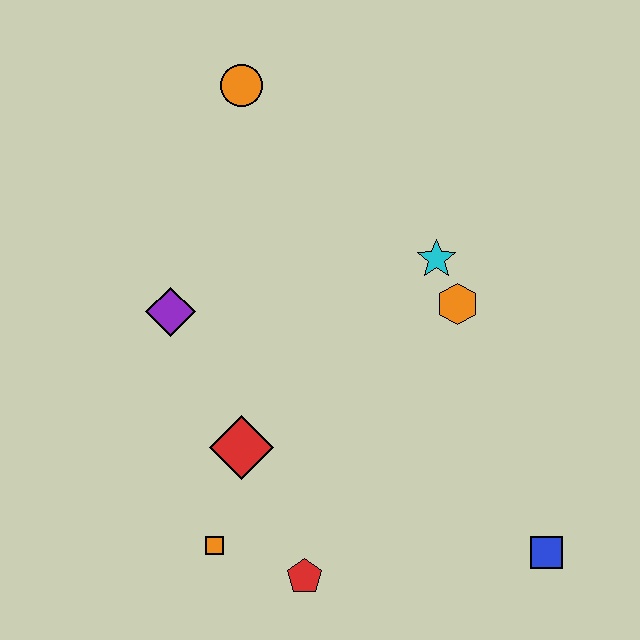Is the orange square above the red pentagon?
Yes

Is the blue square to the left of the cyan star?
No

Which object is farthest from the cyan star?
The orange square is farthest from the cyan star.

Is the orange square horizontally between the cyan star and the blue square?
No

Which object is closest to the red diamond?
The orange square is closest to the red diamond.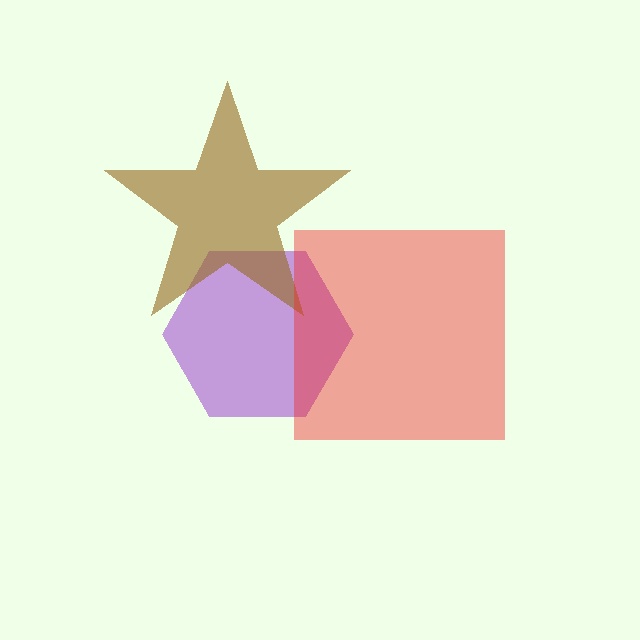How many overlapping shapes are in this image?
There are 3 overlapping shapes in the image.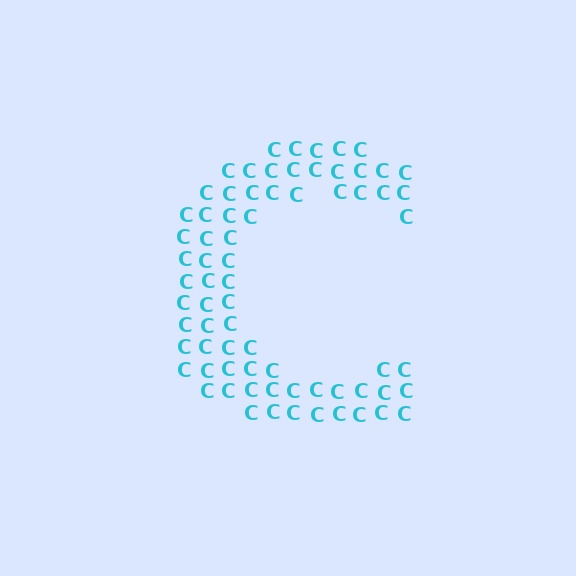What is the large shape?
The large shape is the letter C.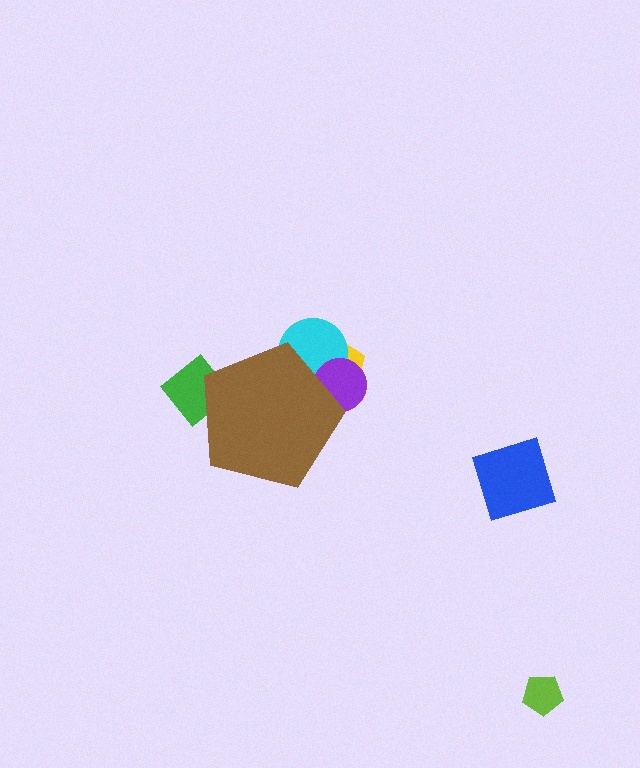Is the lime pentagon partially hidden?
No, the lime pentagon is fully visible.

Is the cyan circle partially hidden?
Yes, the cyan circle is partially hidden behind the brown pentagon.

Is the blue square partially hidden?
No, the blue square is fully visible.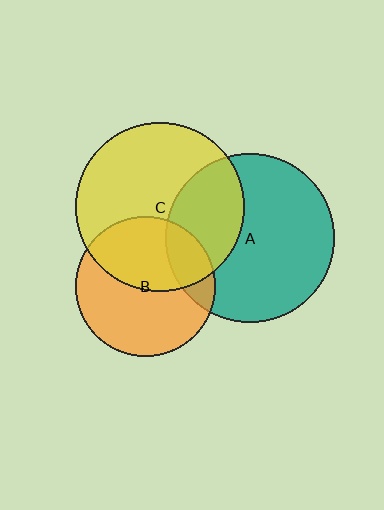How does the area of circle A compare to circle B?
Approximately 1.5 times.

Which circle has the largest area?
Circle C (yellow).